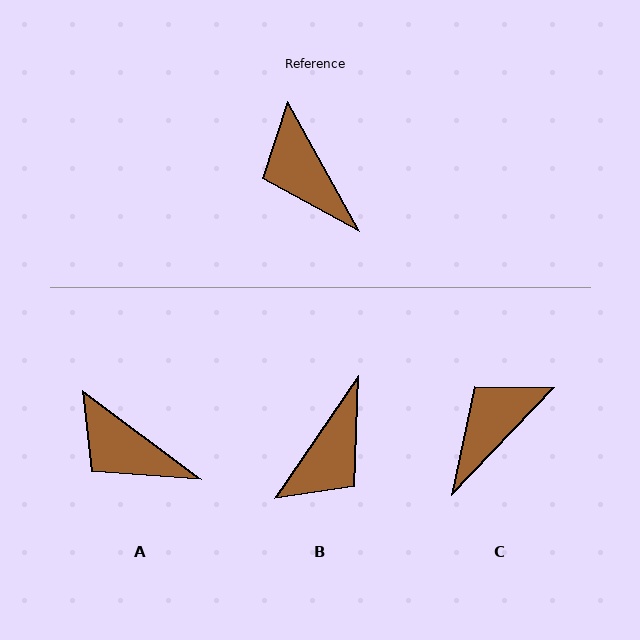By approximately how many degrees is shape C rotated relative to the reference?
Approximately 73 degrees clockwise.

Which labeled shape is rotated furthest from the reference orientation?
B, about 116 degrees away.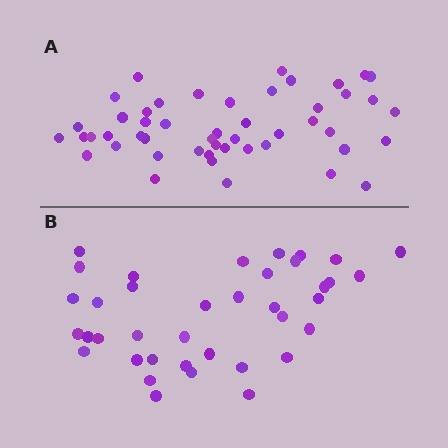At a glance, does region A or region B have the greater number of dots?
Region A (the top region) has more dots.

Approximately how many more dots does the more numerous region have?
Region A has roughly 12 or so more dots than region B.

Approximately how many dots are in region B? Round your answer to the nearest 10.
About 40 dots. (The exact count is 38, which rounds to 40.)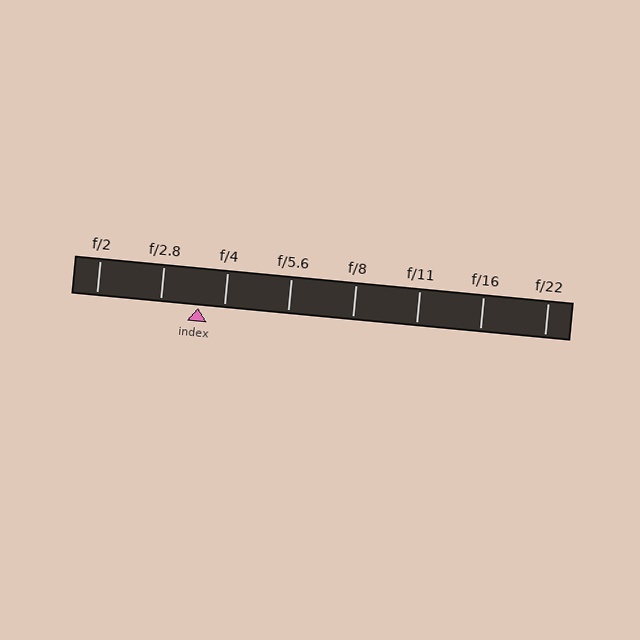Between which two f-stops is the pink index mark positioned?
The index mark is between f/2.8 and f/4.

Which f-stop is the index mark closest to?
The index mark is closest to f/4.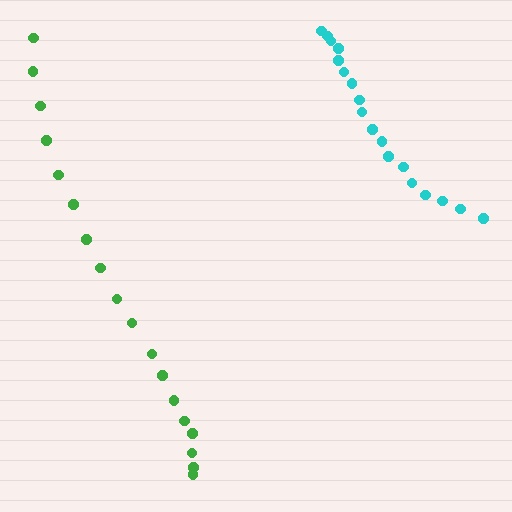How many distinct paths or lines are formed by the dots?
There are 2 distinct paths.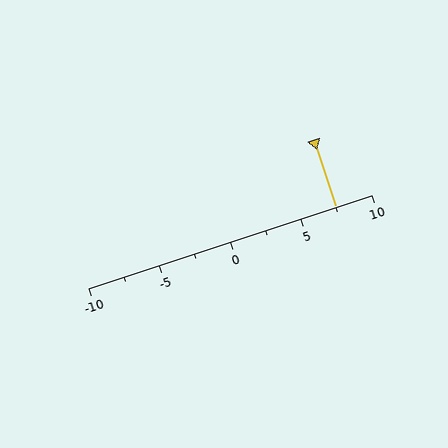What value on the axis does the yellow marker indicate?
The marker indicates approximately 7.5.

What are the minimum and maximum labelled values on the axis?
The axis runs from -10 to 10.